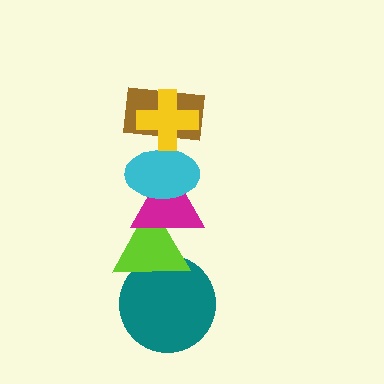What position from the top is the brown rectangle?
The brown rectangle is 2nd from the top.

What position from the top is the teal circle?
The teal circle is 6th from the top.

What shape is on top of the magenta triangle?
The cyan ellipse is on top of the magenta triangle.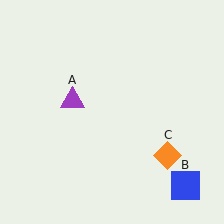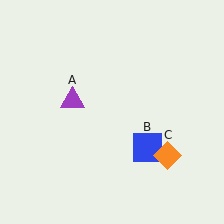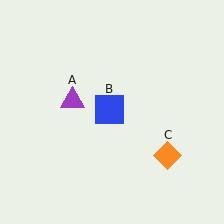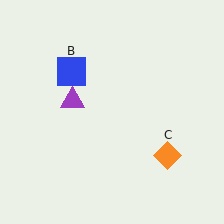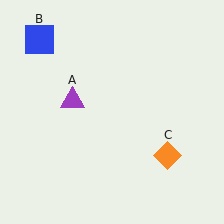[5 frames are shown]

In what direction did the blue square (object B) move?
The blue square (object B) moved up and to the left.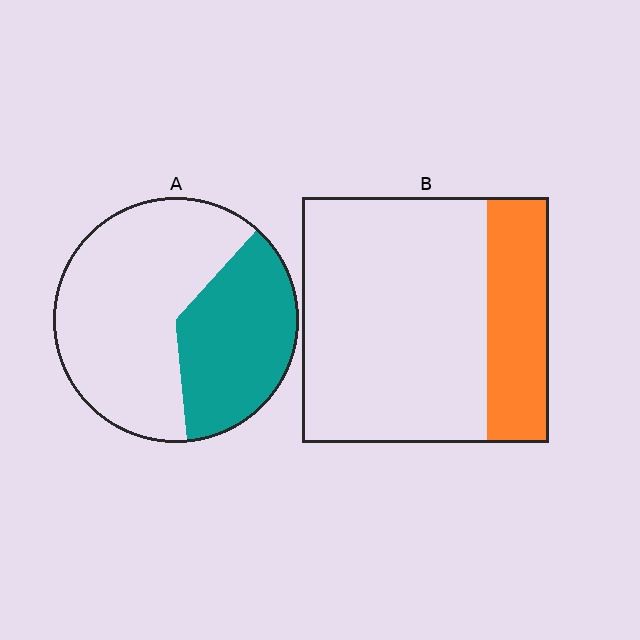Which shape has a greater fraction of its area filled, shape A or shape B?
Shape A.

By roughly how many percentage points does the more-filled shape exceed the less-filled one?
By roughly 10 percentage points (A over B).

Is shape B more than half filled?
No.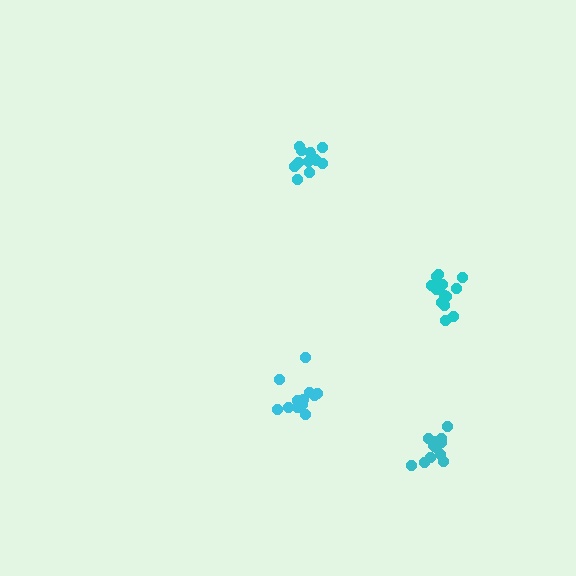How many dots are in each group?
Group 1: 13 dots, Group 2: 12 dots, Group 3: 13 dots, Group 4: 15 dots (53 total).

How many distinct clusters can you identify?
There are 4 distinct clusters.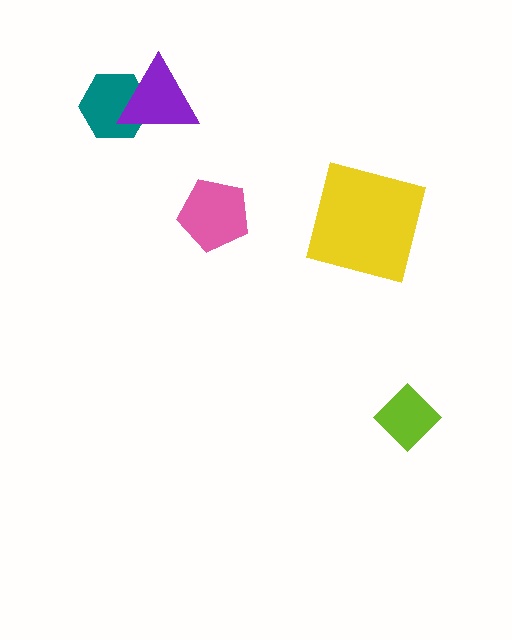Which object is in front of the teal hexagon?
The purple triangle is in front of the teal hexagon.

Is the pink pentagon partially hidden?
No, no other shape covers it.